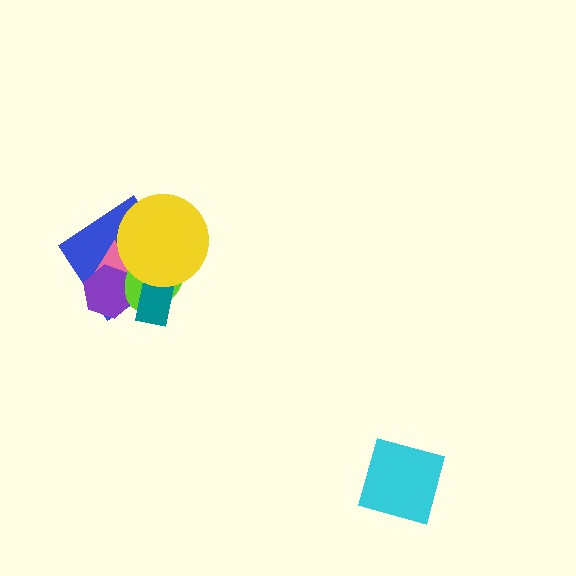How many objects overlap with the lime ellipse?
5 objects overlap with the lime ellipse.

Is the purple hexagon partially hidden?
Yes, it is partially covered by another shape.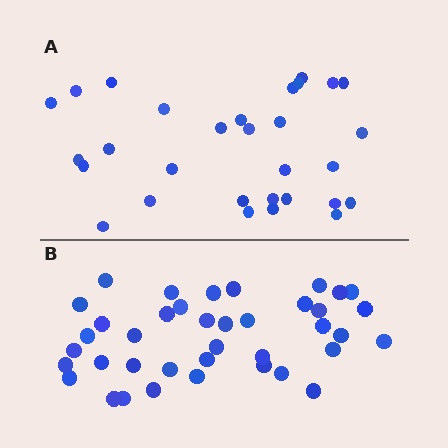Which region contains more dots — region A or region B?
Region B (the bottom region) has more dots.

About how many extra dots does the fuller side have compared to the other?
Region B has roughly 8 or so more dots than region A.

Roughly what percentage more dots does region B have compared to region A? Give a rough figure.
About 30% more.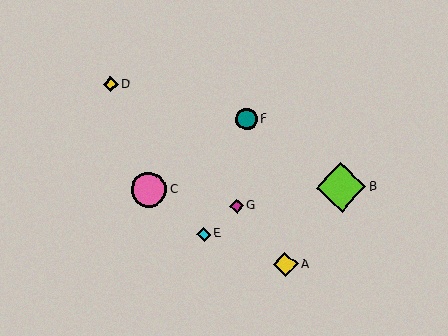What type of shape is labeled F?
Shape F is a teal circle.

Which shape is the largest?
The lime diamond (labeled B) is the largest.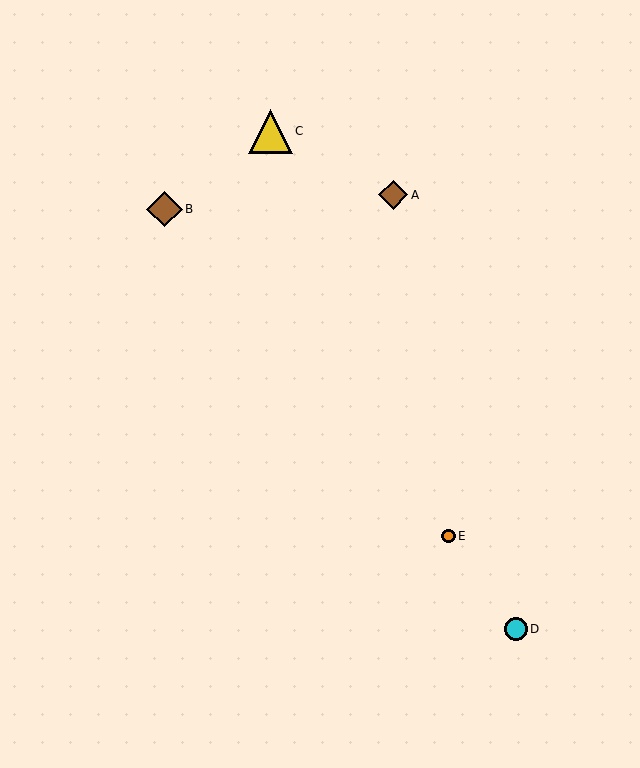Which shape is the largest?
The yellow triangle (labeled C) is the largest.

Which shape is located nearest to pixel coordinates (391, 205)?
The brown diamond (labeled A) at (393, 195) is nearest to that location.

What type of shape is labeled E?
Shape E is an orange circle.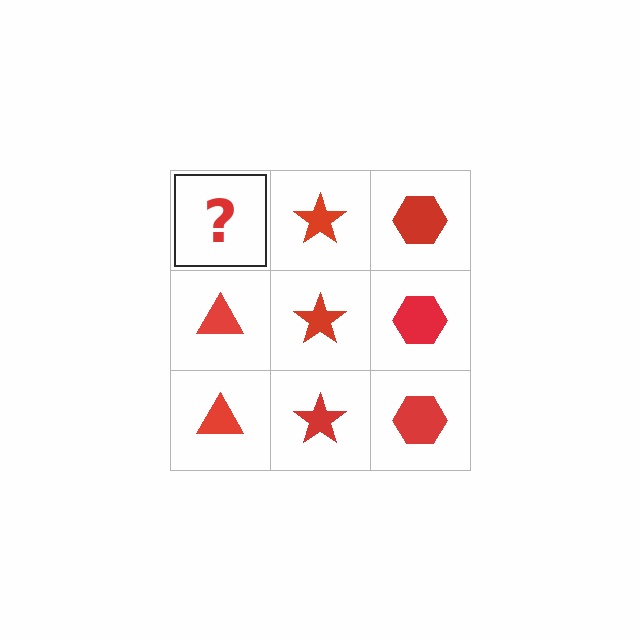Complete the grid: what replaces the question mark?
The question mark should be replaced with a red triangle.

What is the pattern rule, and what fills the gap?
The rule is that each column has a consistent shape. The gap should be filled with a red triangle.